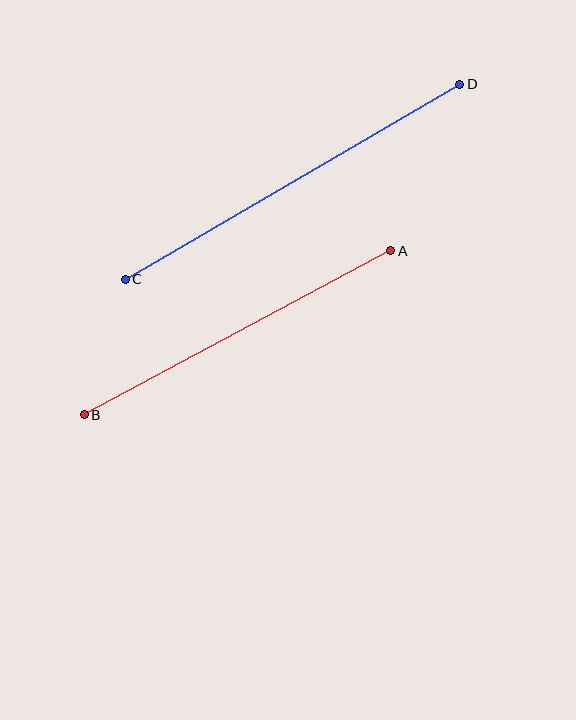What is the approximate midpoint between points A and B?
The midpoint is at approximately (237, 333) pixels.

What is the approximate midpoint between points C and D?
The midpoint is at approximately (293, 182) pixels.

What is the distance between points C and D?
The distance is approximately 387 pixels.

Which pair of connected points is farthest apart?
Points C and D are farthest apart.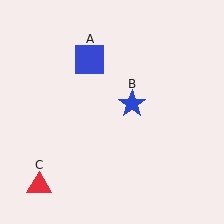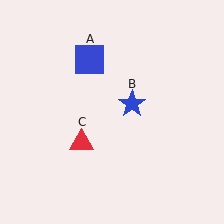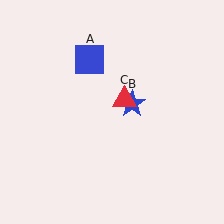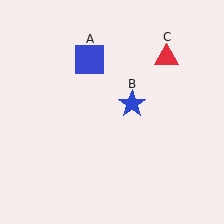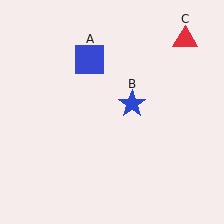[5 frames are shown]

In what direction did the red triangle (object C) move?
The red triangle (object C) moved up and to the right.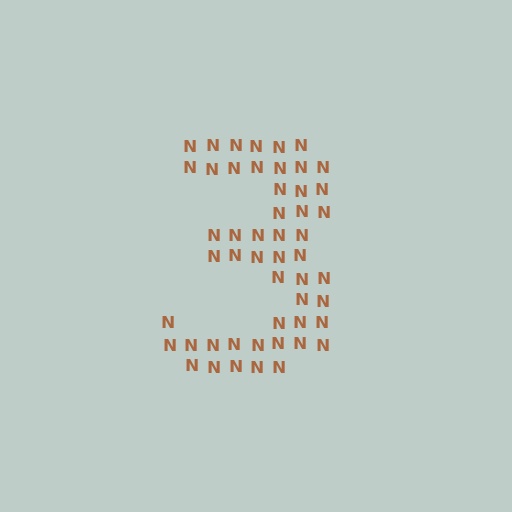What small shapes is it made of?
It is made of small letter N's.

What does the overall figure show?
The overall figure shows the digit 3.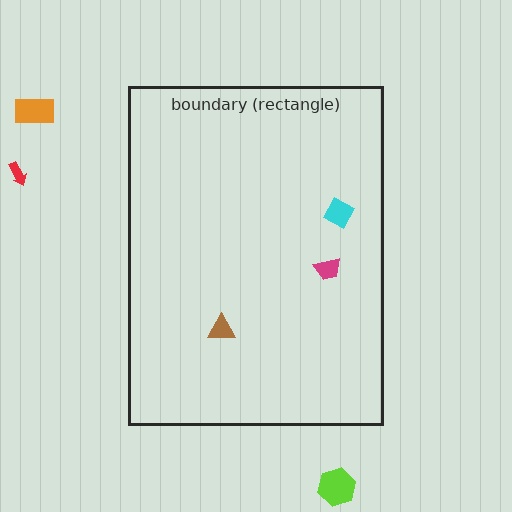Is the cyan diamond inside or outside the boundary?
Inside.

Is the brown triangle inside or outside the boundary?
Inside.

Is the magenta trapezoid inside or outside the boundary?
Inside.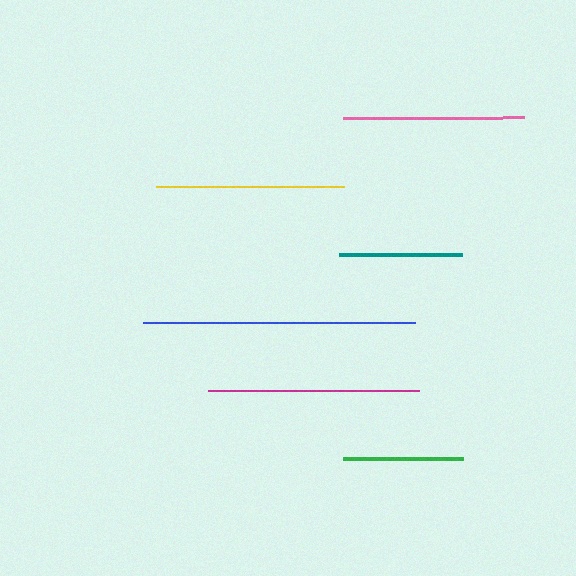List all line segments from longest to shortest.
From longest to shortest: blue, magenta, yellow, pink, teal, green.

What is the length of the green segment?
The green segment is approximately 121 pixels long.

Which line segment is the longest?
The blue line is the longest at approximately 272 pixels.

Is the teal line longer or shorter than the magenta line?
The magenta line is longer than the teal line.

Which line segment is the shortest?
The green line is the shortest at approximately 121 pixels.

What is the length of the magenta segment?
The magenta segment is approximately 211 pixels long.